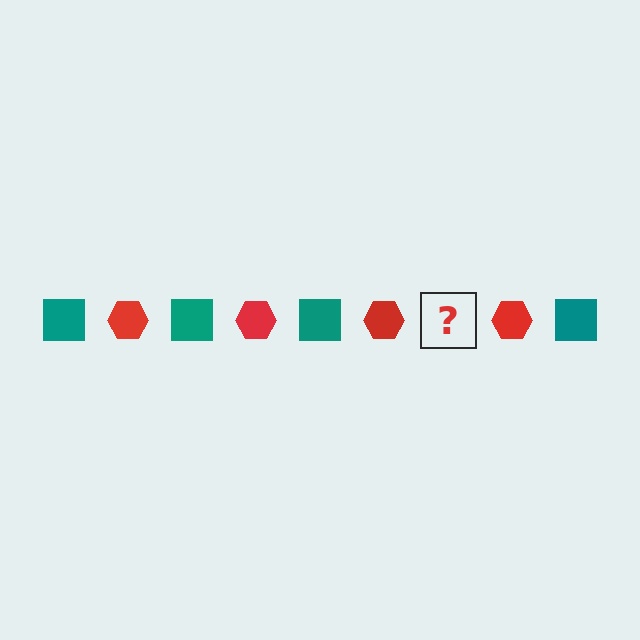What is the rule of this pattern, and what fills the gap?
The rule is that the pattern alternates between teal square and red hexagon. The gap should be filled with a teal square.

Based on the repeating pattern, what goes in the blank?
The blank should be a teal square.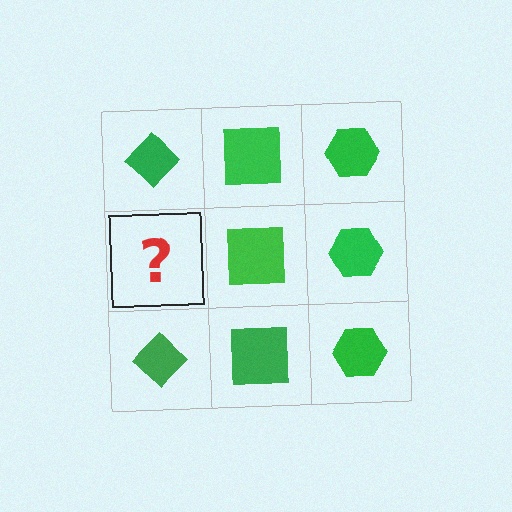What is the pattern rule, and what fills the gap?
The rule is that each column has a consistent shape. The gap should be filled with a green diamond.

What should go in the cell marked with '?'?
The missing cell should contain a green diamond.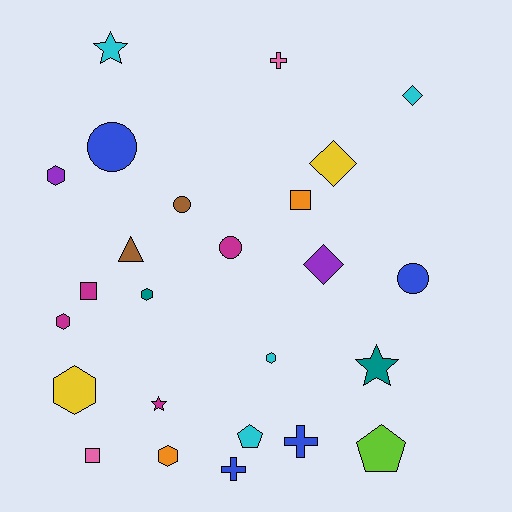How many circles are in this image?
There are 4 circles.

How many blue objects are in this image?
There are 4 blue objects.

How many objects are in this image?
There are 25 objects.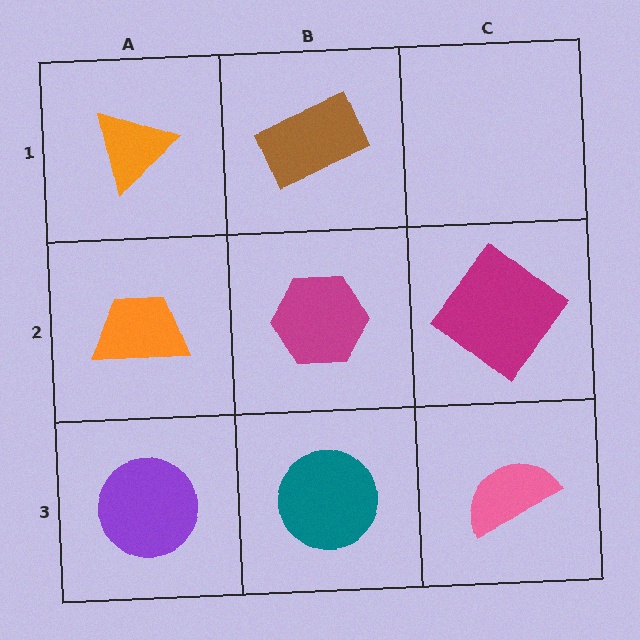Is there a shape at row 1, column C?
No, that cell is empty.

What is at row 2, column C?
A magenta diamond.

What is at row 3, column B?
A teal circle.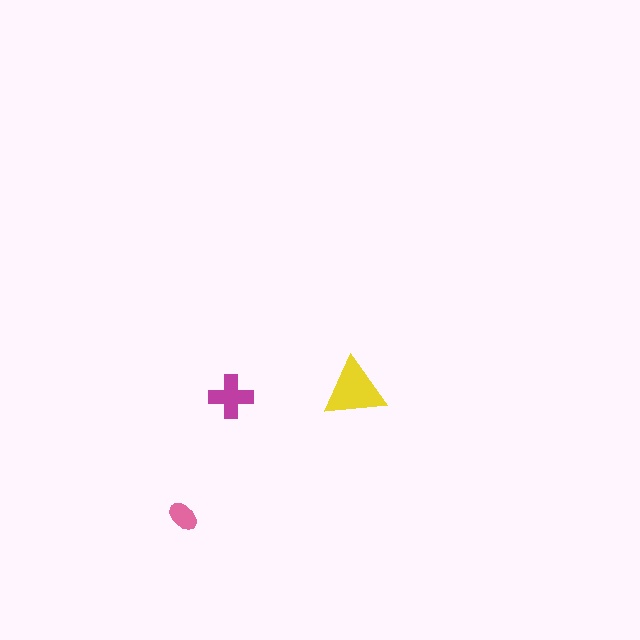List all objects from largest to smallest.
The yellow triangle, the magenta cross, the pink ellipse.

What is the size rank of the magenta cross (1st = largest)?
2nd.